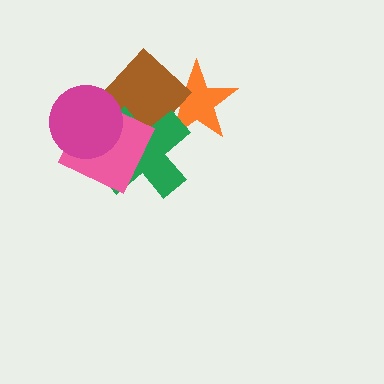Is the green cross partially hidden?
Yes, it is partially covered by another shape.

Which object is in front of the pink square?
The magenta circle is in front of the pink square.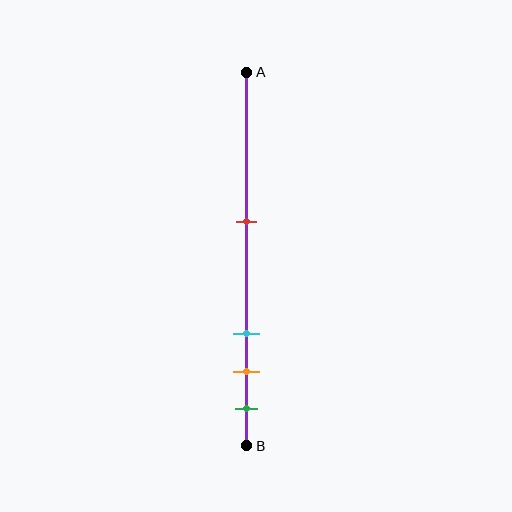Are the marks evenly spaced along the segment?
No, the marks are not evenly spaced.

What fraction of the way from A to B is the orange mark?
The orange mark is approximately 80% (0.8) of the way from A to B.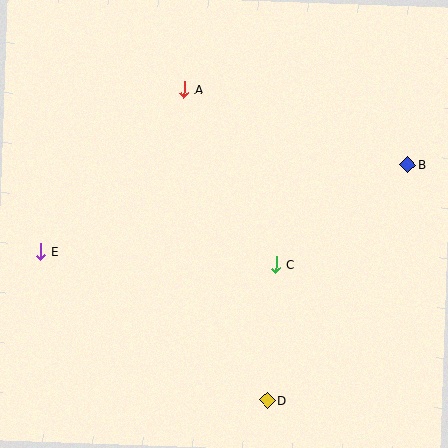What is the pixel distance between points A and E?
The distance between A and E is 217 pixels.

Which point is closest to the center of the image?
Point C at (276, 265) is closest to the center.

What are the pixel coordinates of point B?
Point B is at (408, 165).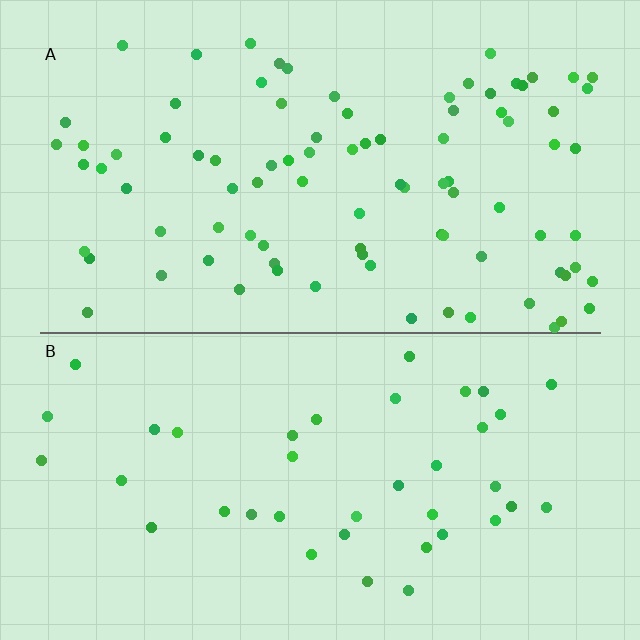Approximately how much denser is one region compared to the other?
Approximately 2.3× — region A over region B.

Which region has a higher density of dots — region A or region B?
A (the top).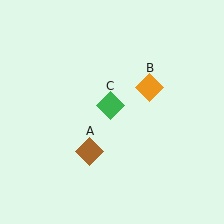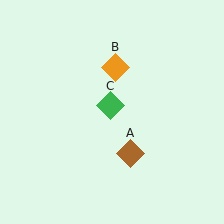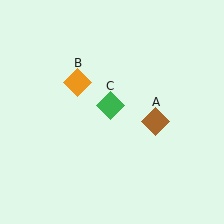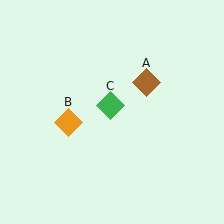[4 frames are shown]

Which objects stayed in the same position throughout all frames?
Green diamond (object C) remained stationary.